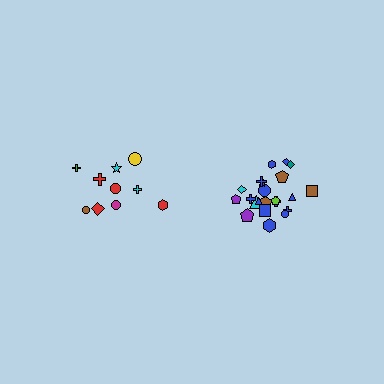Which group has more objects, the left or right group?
The right group.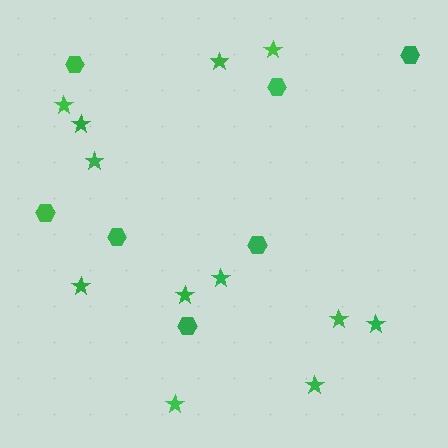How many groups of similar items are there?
There are 2 groups: one group of hexagons (7) and one group of stars (12).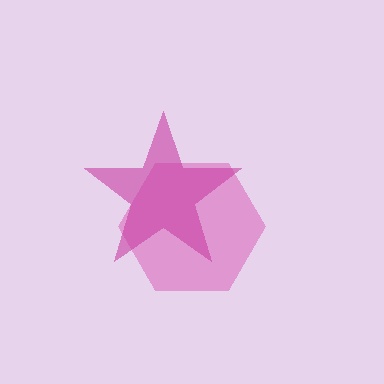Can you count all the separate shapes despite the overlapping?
Yes, there are 2 separate shapes.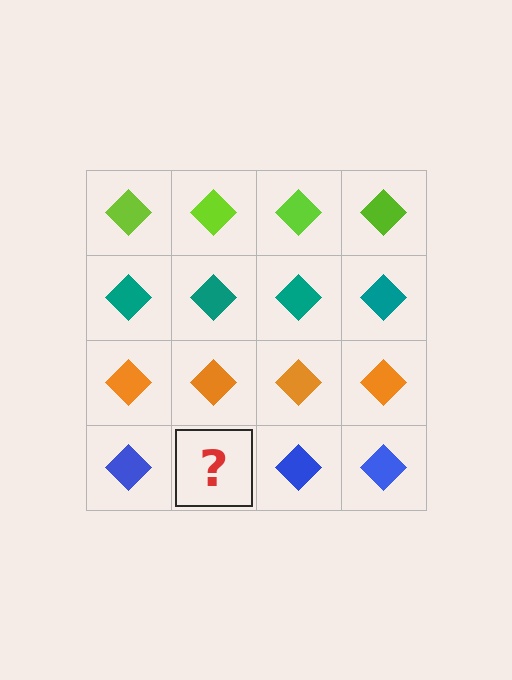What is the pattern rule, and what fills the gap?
The rule is that each row has a consistent color. The gap should be filled with a blue diamond.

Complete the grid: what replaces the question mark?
The question mark should be replaced with a blue diamond.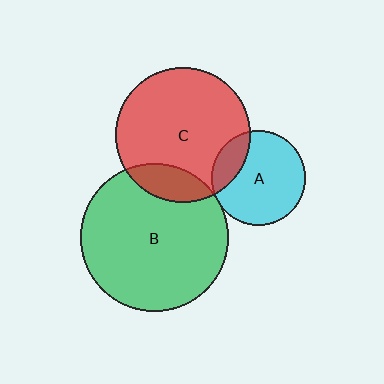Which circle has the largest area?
Circle B (green).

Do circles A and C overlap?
Yes.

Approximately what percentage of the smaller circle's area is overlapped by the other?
Approximately 20%.